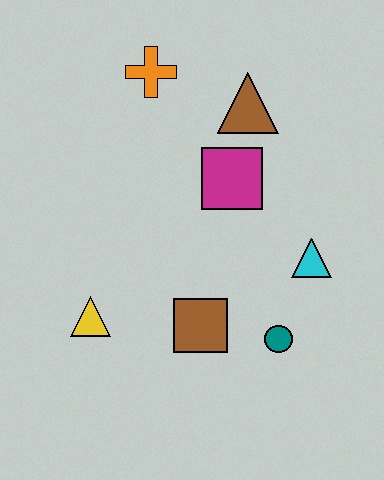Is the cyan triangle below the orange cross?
Yes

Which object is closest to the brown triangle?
The magenta square is closest to the brown triangle.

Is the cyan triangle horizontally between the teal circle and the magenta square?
No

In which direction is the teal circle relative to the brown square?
The teal circle is to the right of the brown square.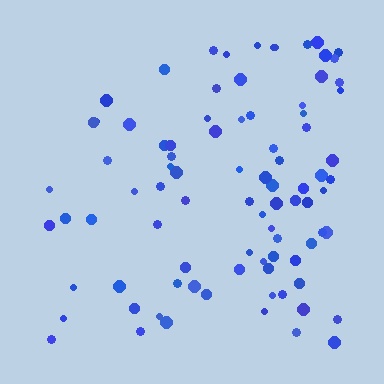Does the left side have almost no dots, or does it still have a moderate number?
Still a moderate number, just noticeably fewer than the right.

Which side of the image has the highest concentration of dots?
The right.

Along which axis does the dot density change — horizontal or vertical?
Horizontal.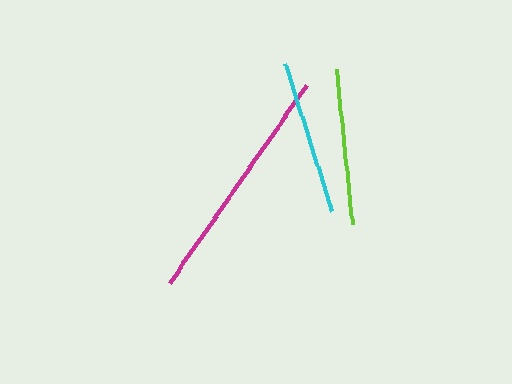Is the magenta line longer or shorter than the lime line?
The magenta line is longer than the lime line.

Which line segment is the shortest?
The cyan line is the shortest at approximately 155 pixels.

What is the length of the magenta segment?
The magenta segment is approximately 240 pixels long.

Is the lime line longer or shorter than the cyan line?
The lime line is longer than the cyan line.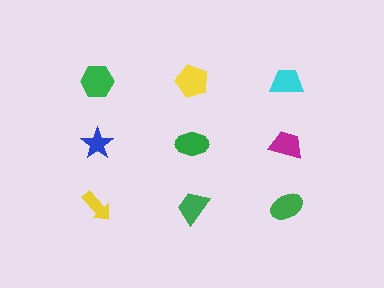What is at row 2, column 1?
A blue star.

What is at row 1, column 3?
A cyan trapezoid.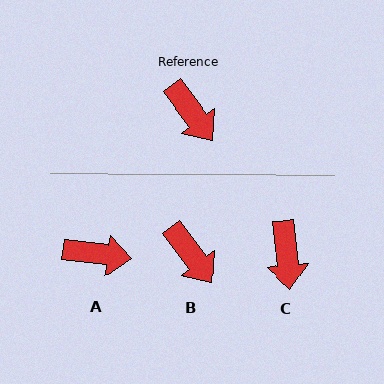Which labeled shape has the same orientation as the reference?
B.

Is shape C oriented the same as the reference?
No, it is off by about 31 degrees.